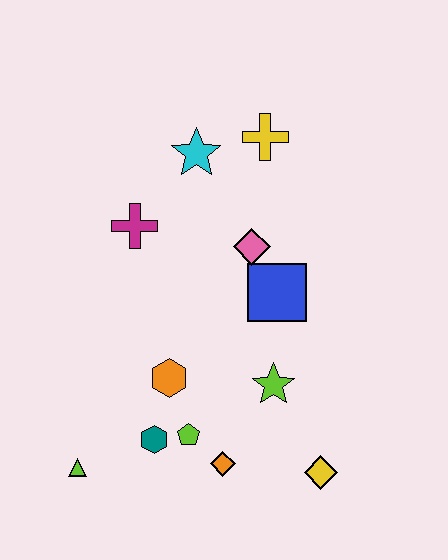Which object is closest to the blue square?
The pink diamond is closest to the blue square.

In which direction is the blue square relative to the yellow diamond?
The blue square is above the yellow diamond.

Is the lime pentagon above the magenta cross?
No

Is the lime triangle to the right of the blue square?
No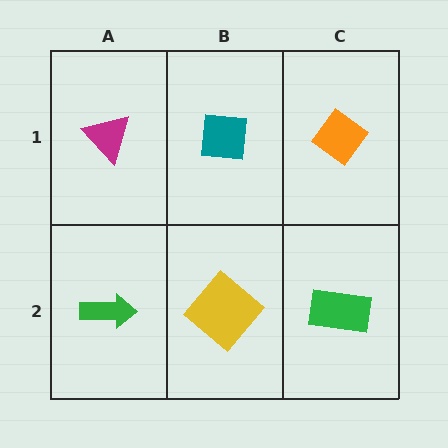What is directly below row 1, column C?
A green rectangle.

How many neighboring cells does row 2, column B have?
3.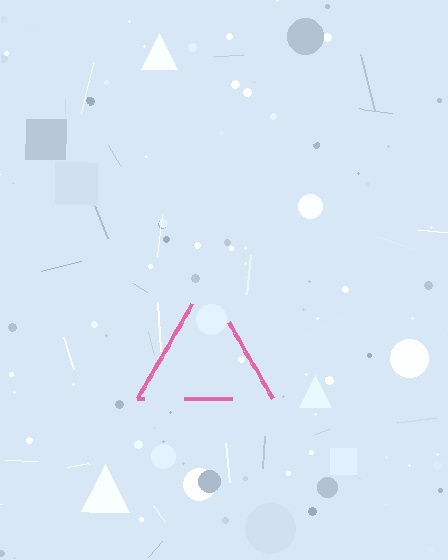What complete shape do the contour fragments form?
The contour fragments form a triangle.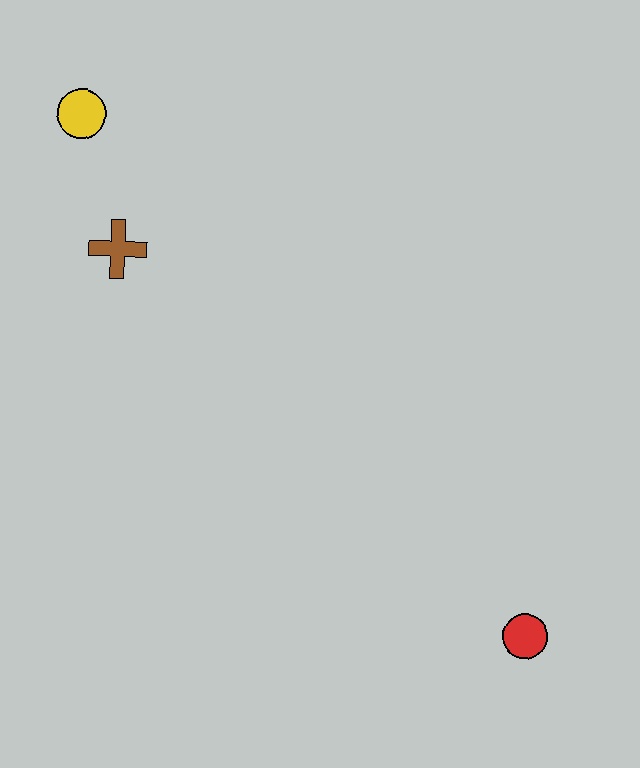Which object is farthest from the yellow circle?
The red circle is farthest from the yellow circle.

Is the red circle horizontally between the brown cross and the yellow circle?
No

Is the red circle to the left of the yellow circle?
No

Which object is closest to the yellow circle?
The brown cross is closest to the yellow circle.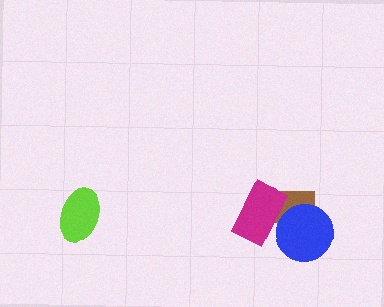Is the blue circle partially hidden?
Yes, it is partially covered by another shape.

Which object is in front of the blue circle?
The magenta rectangle is in front of the blue circle.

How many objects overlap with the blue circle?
2 objects overlap with the blue circle.